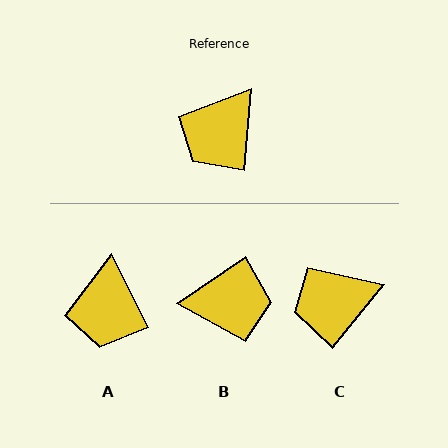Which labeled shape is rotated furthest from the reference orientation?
B, about 129 degrees away.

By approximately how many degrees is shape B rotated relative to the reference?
Approximately 129 degrees counter-clockwise.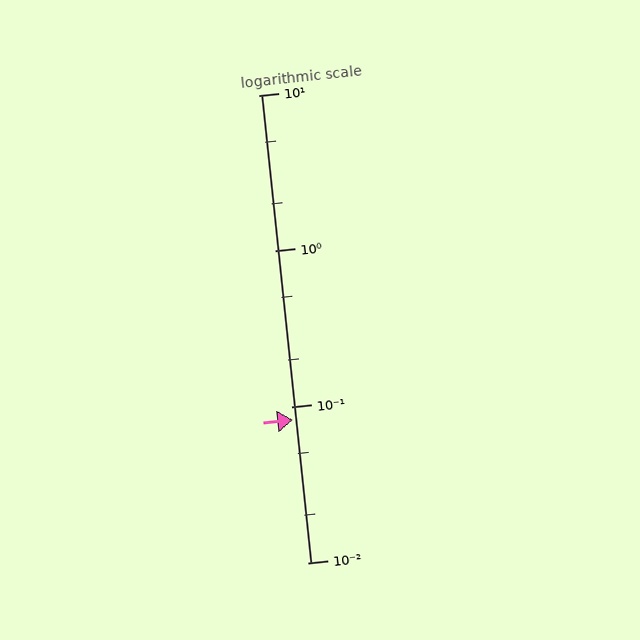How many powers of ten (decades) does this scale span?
The scale spans 3 decades, from 0.01 to 10.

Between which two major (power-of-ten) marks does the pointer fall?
The pointer is between 0.01 and 0.1.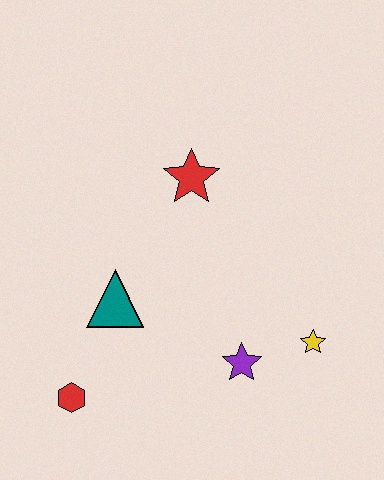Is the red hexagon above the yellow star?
No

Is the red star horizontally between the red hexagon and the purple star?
Yes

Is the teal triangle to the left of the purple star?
Yes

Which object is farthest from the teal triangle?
The yellow star is farthest from the teal triangle.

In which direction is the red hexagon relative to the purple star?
The red hexagon is to the left of the purple star.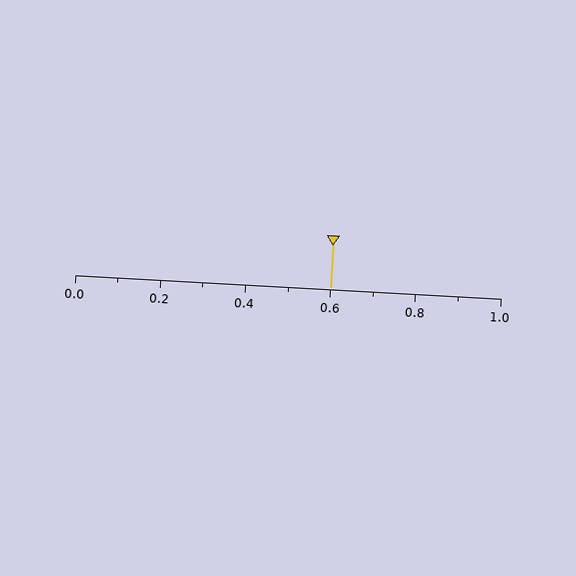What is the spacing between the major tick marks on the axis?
The major ticks are spaced 0.2 apart.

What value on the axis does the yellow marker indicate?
The marker indicates approximately 0.6.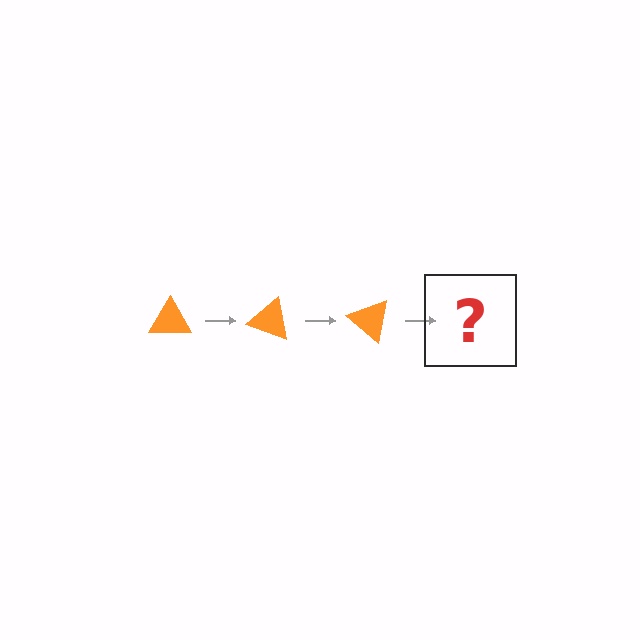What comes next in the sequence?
The next element should be an orange triangle rotated 60 degrees.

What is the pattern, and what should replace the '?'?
The pattern is that the triangle rotates 20 degrees each step. The '?' should be an orange triangle rotated 60 degrees.